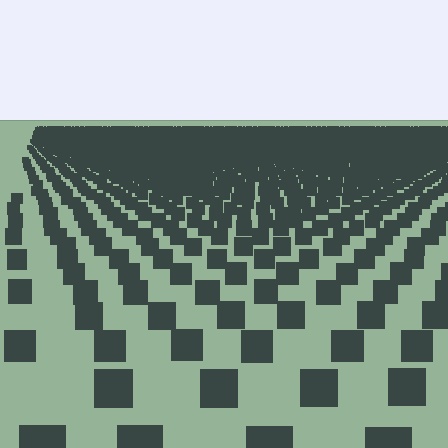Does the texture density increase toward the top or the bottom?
Density increases toward the top.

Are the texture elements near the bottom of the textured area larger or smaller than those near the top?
Larger. Near the bottom, elements are closer to the viewer and appear at a bigger on-screen size.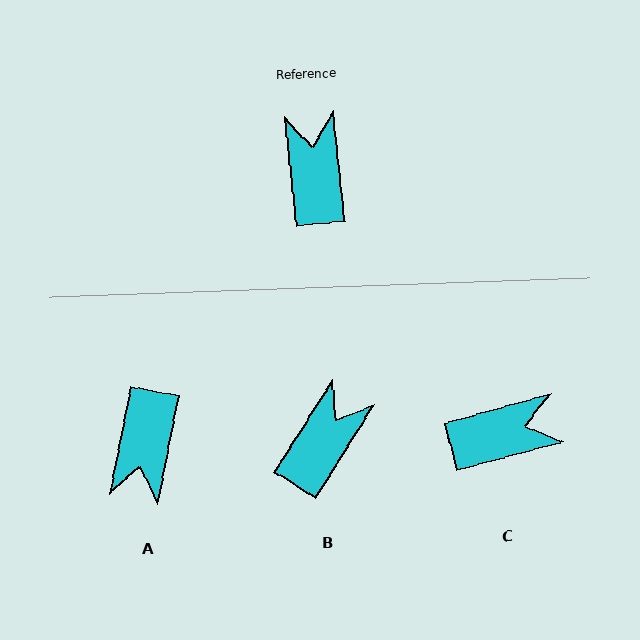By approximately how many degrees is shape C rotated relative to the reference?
Approximately 81 degrees clockwise.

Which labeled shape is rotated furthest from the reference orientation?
A, about 162 degrees away.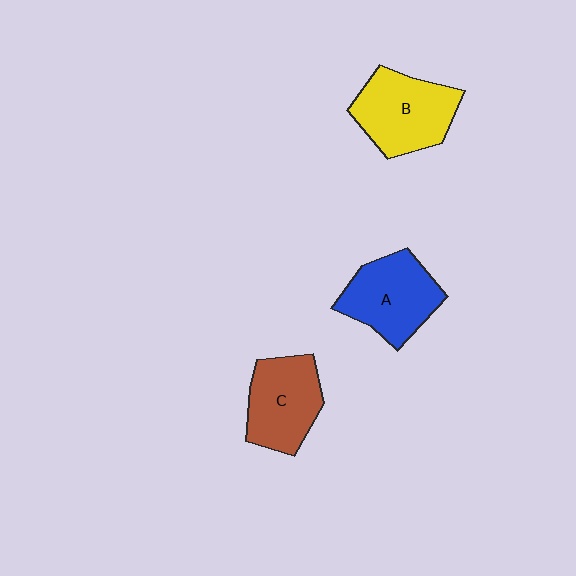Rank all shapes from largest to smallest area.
From largest to smallest: B (yellow), A (blue), C (brown).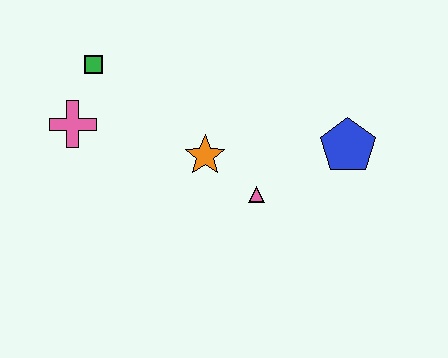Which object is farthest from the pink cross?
The blue pentagon is farthest from the pink cross.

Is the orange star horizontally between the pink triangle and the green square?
Yes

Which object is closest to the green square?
The pink cross is closest to the green square.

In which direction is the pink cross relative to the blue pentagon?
The pink cross is to the left of the blue pentagon.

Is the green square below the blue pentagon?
No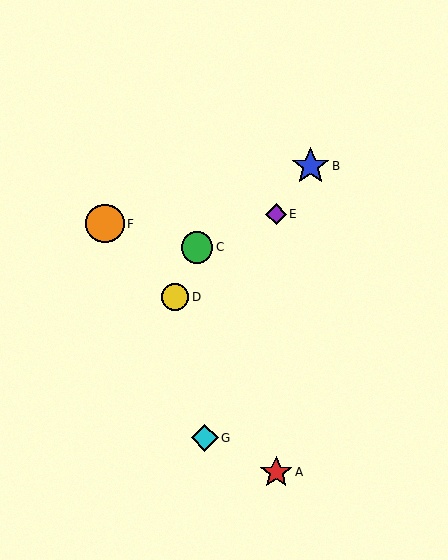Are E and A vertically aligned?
Yes, both are at x≈276.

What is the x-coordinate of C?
Object C is at x≈197.